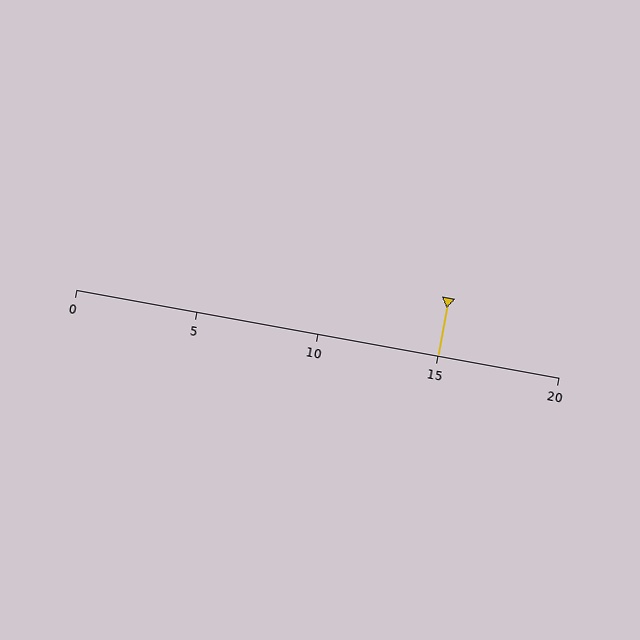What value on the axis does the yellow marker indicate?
The marker indicates approximately 15.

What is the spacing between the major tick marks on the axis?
The major ticks are spaced 5 apart.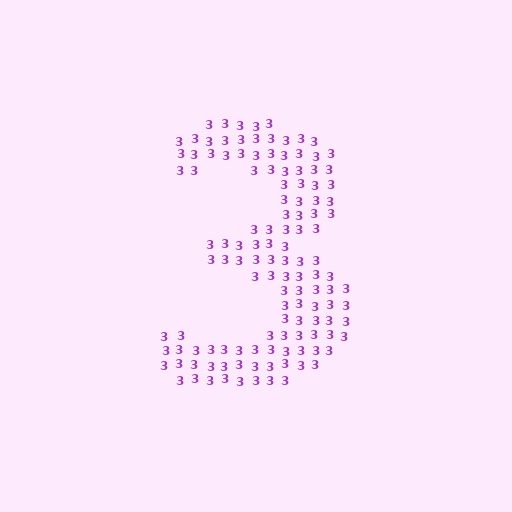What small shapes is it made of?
It is made of small digit 3's.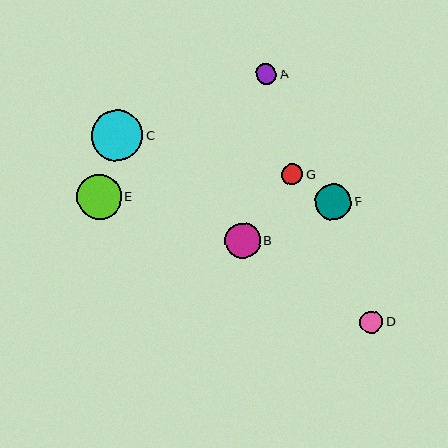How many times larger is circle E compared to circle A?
Circle E is approximately 2.2 times the size of circle A.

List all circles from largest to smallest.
From largest to smallest: C, E, F, B, D, G, A.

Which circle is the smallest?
Circle A is the smallest with a size of approximately 20 pixels.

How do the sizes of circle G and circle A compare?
Circle G and circle A are approximately the same size.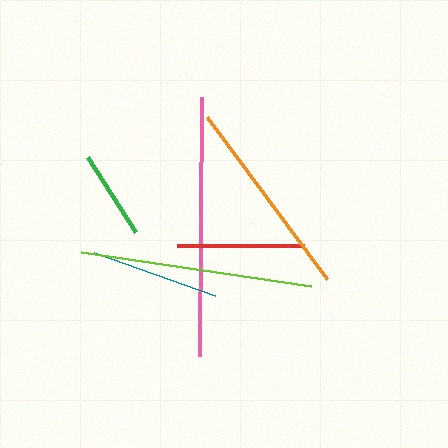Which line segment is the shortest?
The green line is the shortest at approximately 88 pixels.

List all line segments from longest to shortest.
From longest to shortest: pink, lime, orange, teal, red, green.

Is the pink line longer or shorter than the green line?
The pink line is longer than the green line.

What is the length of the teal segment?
The teal segment is approximately 129 pixels long.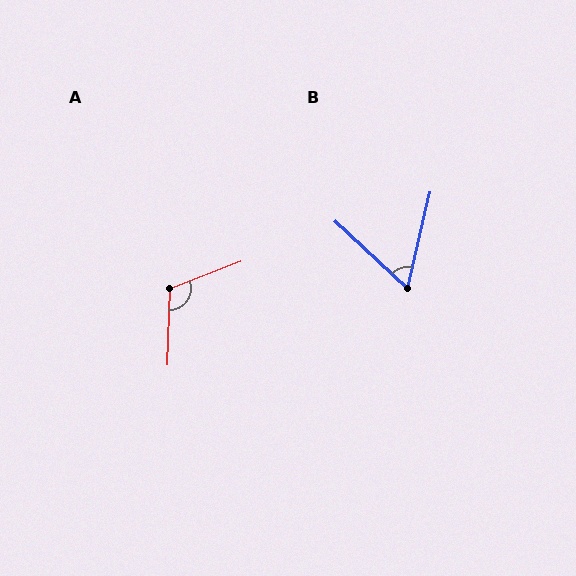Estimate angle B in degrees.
Approximately 60 degrees.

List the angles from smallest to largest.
B (60°), A (113°).